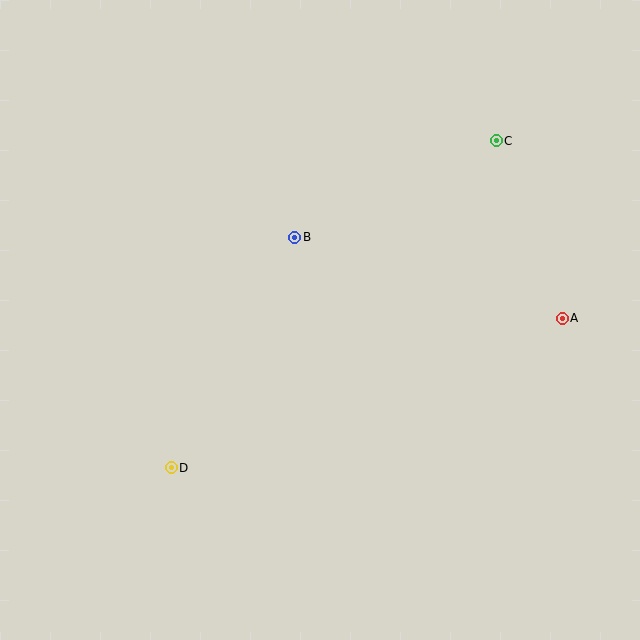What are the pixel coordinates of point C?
Point C is at (496, 141).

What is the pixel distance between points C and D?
The distance between C and D is 461 pixels.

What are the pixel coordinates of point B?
Point B is at (295, 237).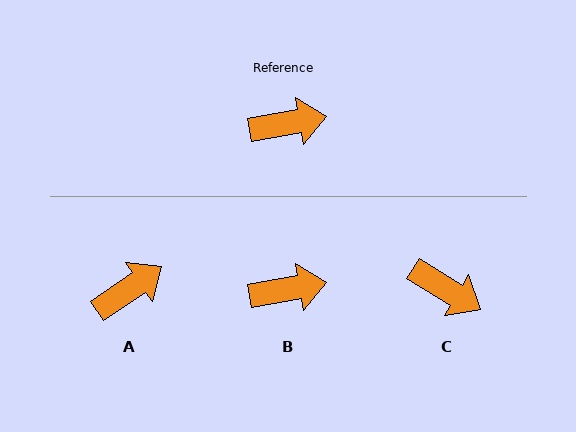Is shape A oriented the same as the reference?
No, it is off by about 24 degrees.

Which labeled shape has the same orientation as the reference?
B.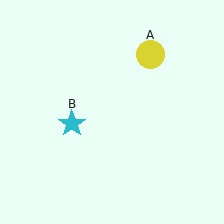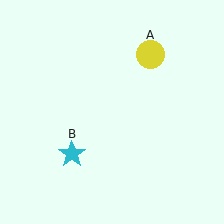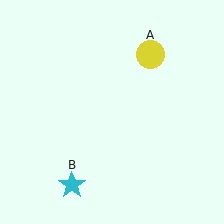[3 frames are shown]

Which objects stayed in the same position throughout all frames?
Yellow circle (object A) remained stationary.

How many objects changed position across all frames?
1 object changed position: cyan star (object B).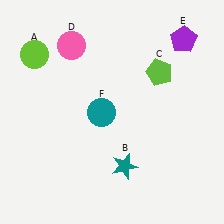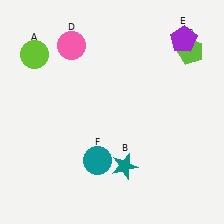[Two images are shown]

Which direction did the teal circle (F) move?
The teal circle (F) moved down.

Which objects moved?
The objects that moved are: the lime pentagon (C), the teal circle (F).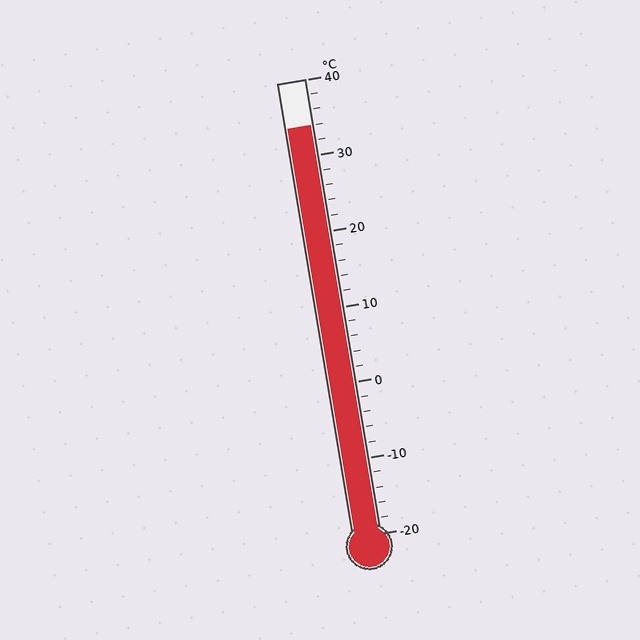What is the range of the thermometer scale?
The thermometer scale ranges from -20°C to 40°C.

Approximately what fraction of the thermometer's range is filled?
The thermometer is filled to approximately 90% of its range.